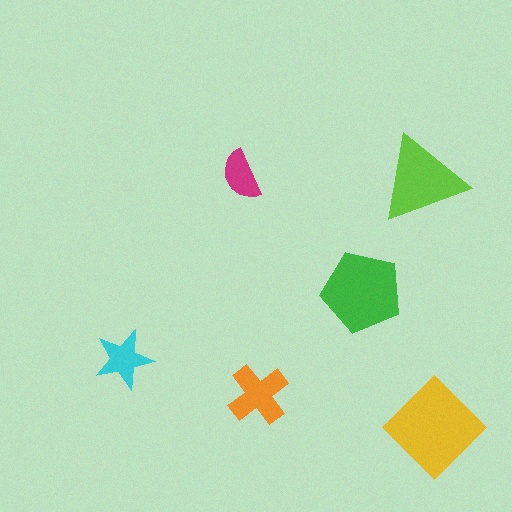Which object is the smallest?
The magenta semicircle.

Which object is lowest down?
The yellow diamond is bottommost.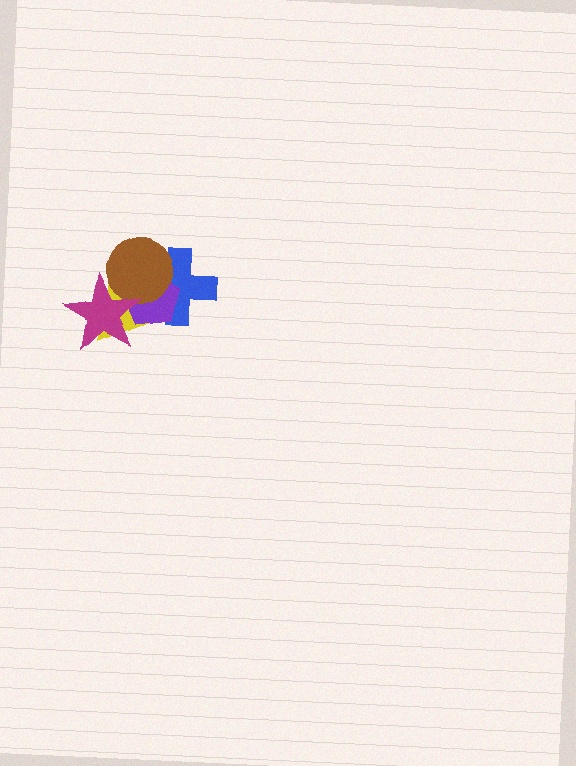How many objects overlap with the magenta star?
3 objects overlap with the magenta star.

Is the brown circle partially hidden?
Yes, it is partially covered by another shape.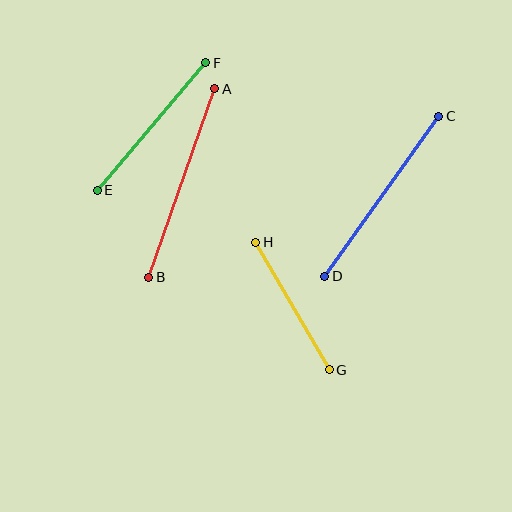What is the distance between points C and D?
The distance is approximately 197 pixels.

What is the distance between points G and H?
The distance is approximately 147 pixels.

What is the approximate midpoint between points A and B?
The midpoint is at approximately (182, 183) pixels.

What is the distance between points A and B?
The distance is approximately 200 pixels.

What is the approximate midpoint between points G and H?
The midpoint is at approximately (293, 306) pixels.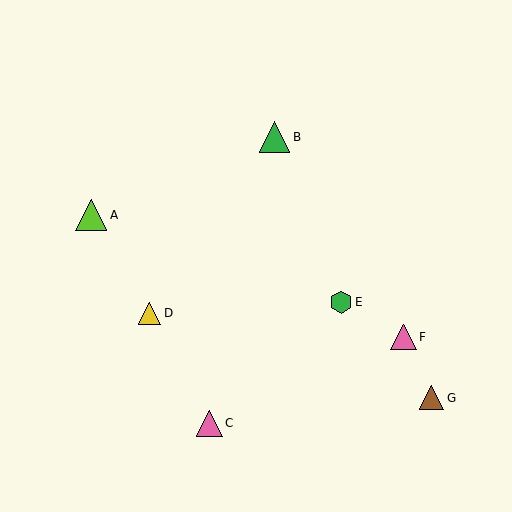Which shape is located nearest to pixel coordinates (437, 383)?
The brown triangle (labeled G) at (431, 398) is nearest to that location.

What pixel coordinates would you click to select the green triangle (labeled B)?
Click at (275, 137) to select the green triangle B.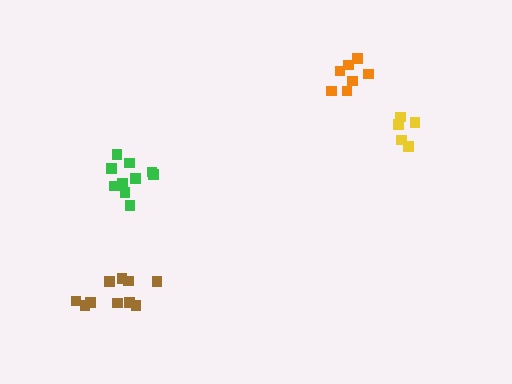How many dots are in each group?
Group 1: 10 dots, Group 2: 7 dots, Group 3: 10 dots, Group 4: 5 dots (32 total).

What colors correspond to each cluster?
The clusters are colored: green, orange, brown, yellow.